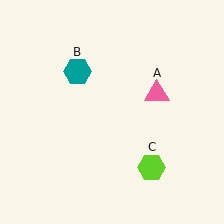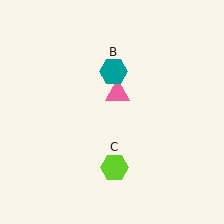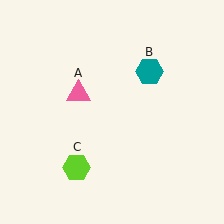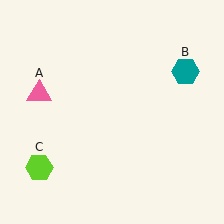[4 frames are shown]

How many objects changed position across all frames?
3 objects changed position: pink triangle (object A), teal hexagon (object B), lime hexagon (object C).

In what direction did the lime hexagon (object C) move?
The lime hexagon (object C) moved left.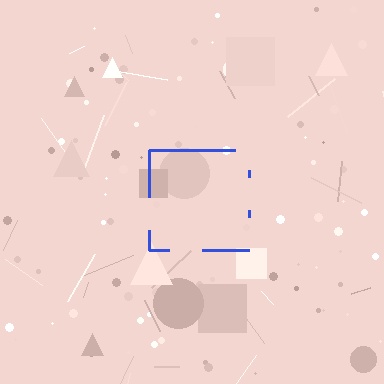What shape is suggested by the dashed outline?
The dashed outline suggests a square.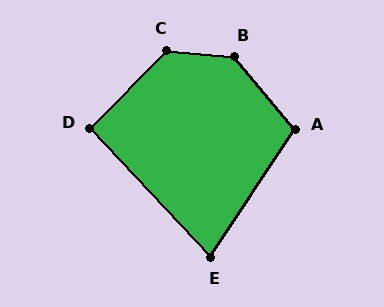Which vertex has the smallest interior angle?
E, at approximately 77 degrees.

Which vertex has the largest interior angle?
B, at approximately 134 degrees.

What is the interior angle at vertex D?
Approximately 92 degrees (approximately right).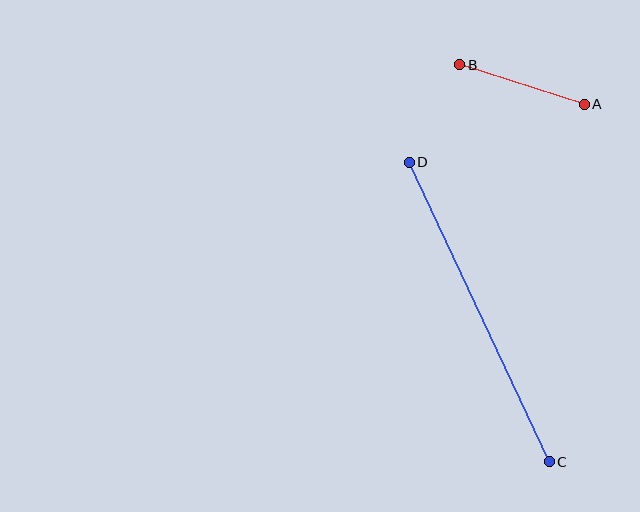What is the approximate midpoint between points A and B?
The midpoint is at approximately (522, 84) pixels.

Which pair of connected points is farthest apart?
Points C and D are farthest apart.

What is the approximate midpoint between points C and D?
The midpoint is at approximately (479, 312) pixels.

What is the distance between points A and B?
The distance is approximately 130 pixels.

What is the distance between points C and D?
The distance is approximately 330 pixels.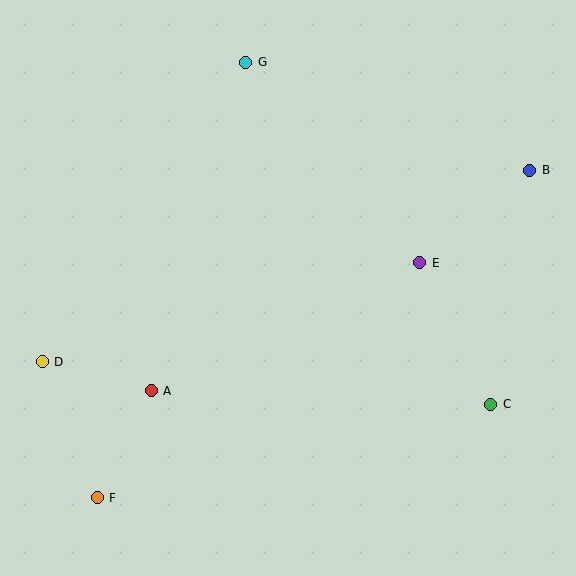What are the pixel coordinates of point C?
Point C is at (491, 404).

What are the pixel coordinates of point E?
Point E is at (420, 263).